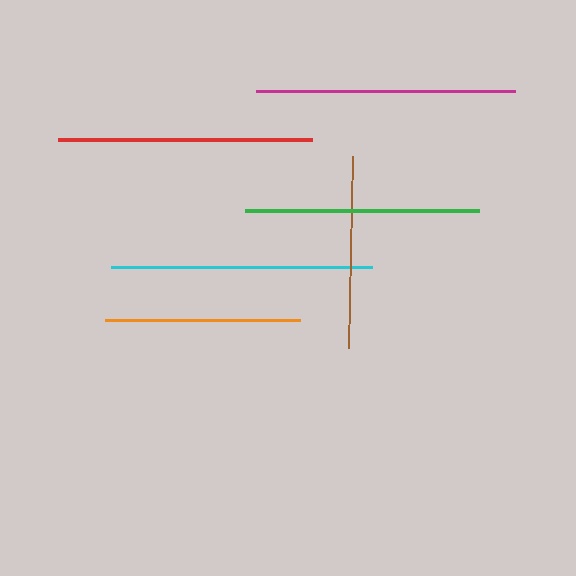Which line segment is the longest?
The cyan line is the longest at approximately 260 pixels.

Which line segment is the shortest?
The brown line is the shortest at approximately 192 pixels.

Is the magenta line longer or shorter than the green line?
The magenta line is longer than the green line.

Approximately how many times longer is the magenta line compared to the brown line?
The magenta line is approximately 1.4 times the length of the brown line.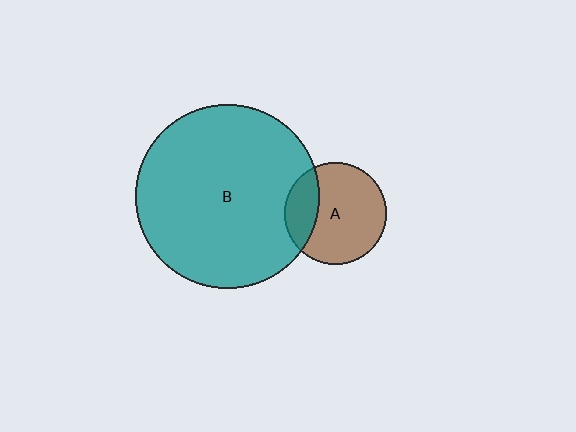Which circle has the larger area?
Circle B (teal).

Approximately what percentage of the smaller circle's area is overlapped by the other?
Approximately 25%.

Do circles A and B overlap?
Yes.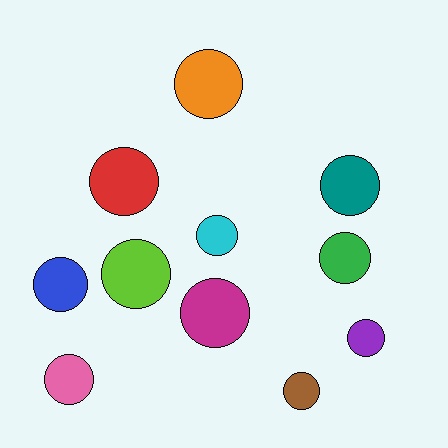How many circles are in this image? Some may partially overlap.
There are 11 circles.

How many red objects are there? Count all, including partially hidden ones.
There is 1 red object.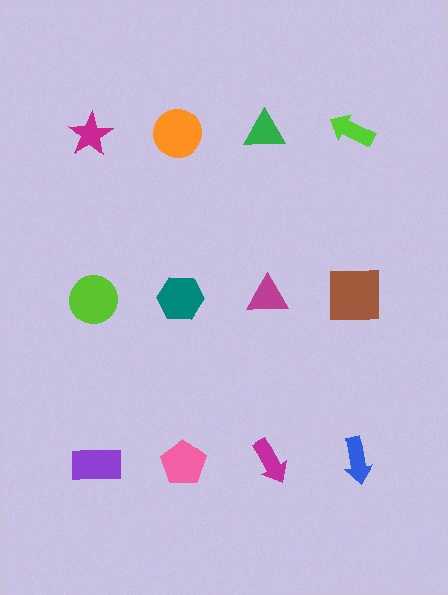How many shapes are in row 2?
4 shapes.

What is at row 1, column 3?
A green triangle.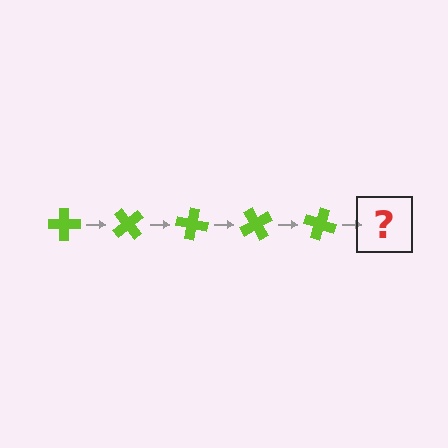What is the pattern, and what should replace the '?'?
The pattern is that the cross rotates 50 degrees each step. The '?' should be a lime cross rotated 250 degrees.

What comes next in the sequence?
The next element should be a lime cross rotated 250 degrees.